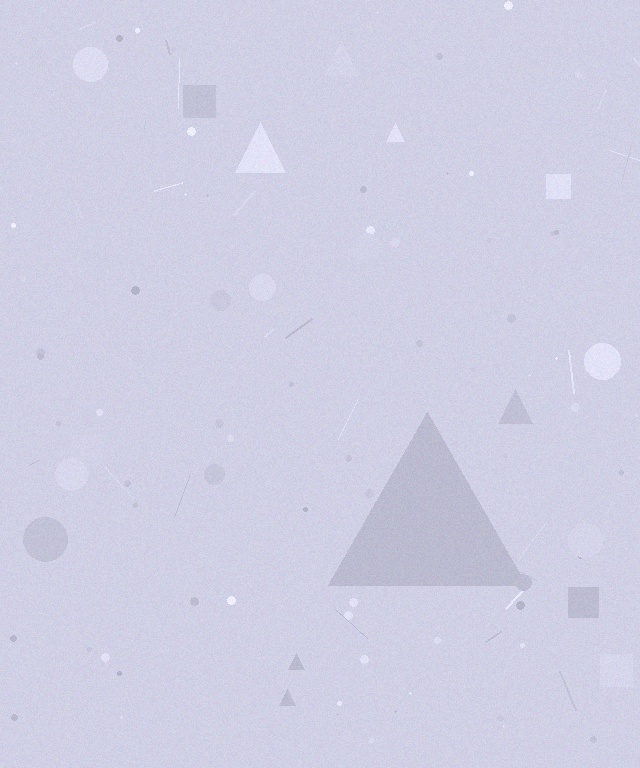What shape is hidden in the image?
A triangle is hidden in the image.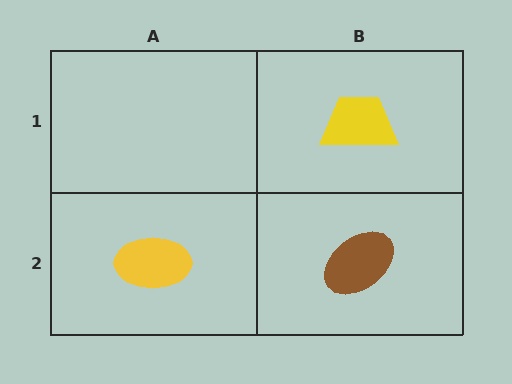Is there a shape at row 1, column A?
No, that cell is empty.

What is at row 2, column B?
A brown ellipse.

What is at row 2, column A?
A yellow ellipse.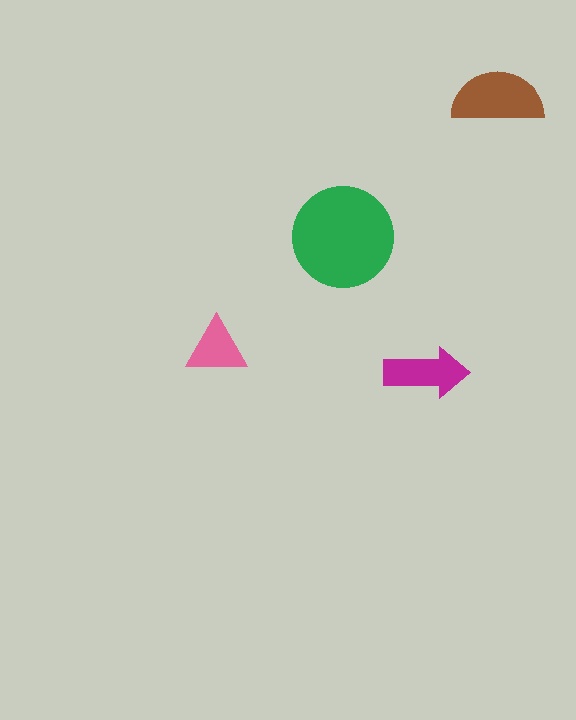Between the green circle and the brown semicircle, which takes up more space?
The green circle.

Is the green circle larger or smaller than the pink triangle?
Larger.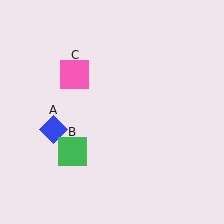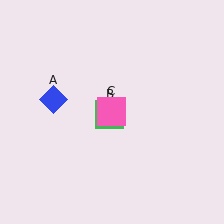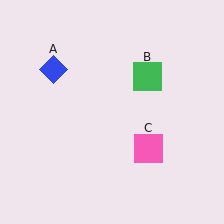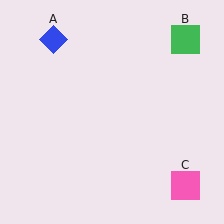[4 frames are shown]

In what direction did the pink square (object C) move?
The pink square (object C) moved down and to the right.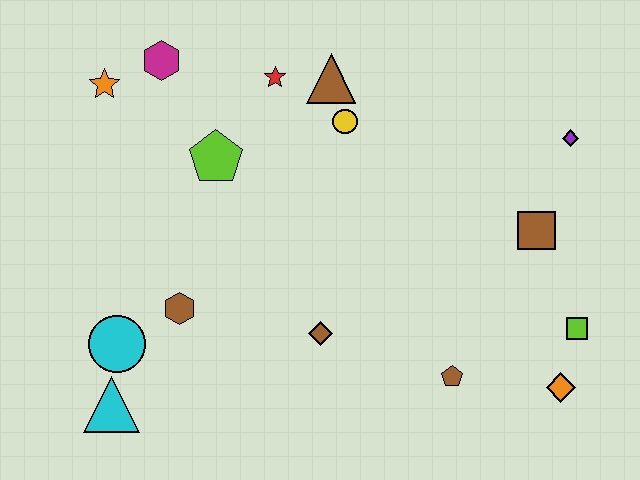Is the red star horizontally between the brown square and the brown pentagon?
No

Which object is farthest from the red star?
The orange diamond is farthest from the red star.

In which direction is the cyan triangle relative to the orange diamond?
The cyan triangle is to the left of the orange diamond.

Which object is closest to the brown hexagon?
The cyan circle is closest to the brown hexagon.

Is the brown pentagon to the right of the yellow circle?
Yes